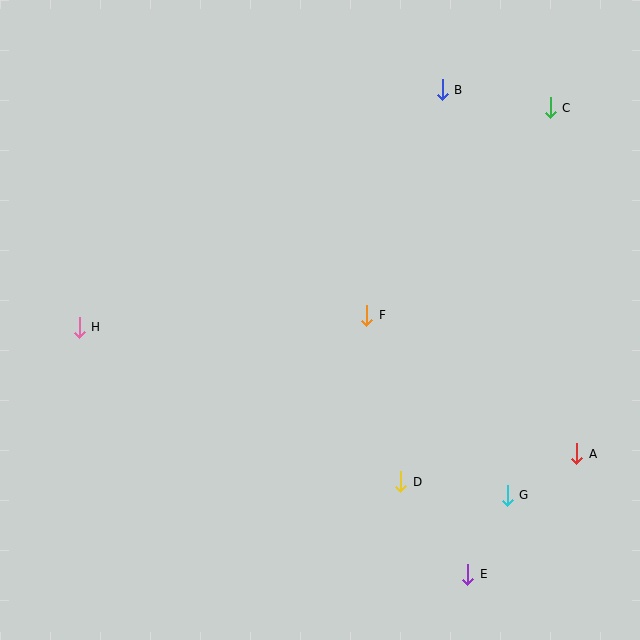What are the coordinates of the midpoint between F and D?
The midpoint between F and D is at (384, 399).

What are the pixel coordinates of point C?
Point C is at (550, 108).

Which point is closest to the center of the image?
Point F at (367, 315) is closest to the center.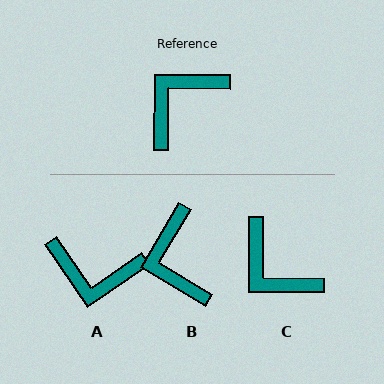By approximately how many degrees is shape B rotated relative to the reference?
Approximately 60 degrees counter-clockwise.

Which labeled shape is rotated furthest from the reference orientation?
A, about 125 degrees away.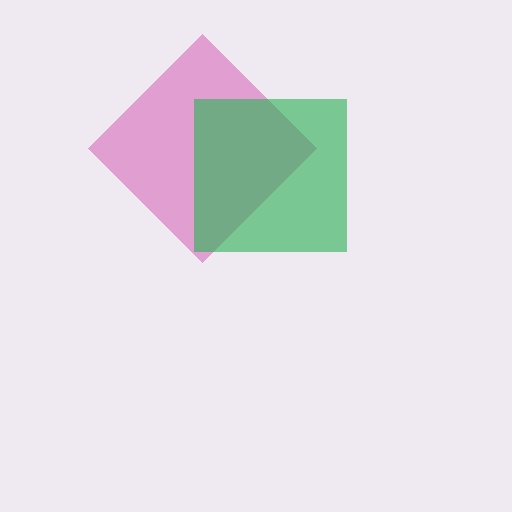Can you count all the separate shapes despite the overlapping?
Yes, there are 2 separate shapes.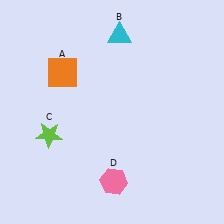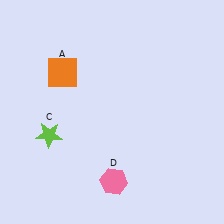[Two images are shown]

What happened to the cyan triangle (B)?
The cyan triangle (B) was removed in Image 2. It was in the top-right area of Image 1.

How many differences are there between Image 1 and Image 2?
There is 1 difference between the two images.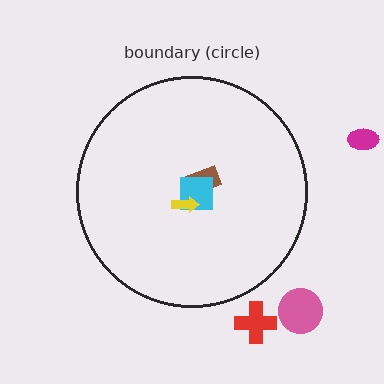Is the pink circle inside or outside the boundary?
Outside.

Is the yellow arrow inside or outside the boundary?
Inside.